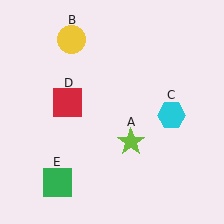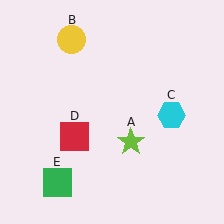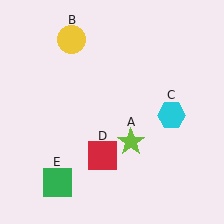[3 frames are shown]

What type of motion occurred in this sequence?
The red square (object D) rotated counterclockwise around the center of the scene.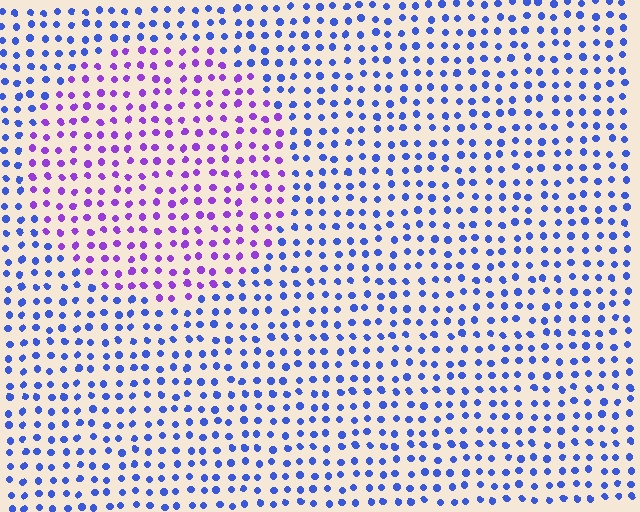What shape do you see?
I see a circle.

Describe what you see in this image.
The image is filled with small blue elements in a uniform arrangement. A circle-shaped region is visible where the elements are tinted to a slightly different hue, forming a subtle color boundary.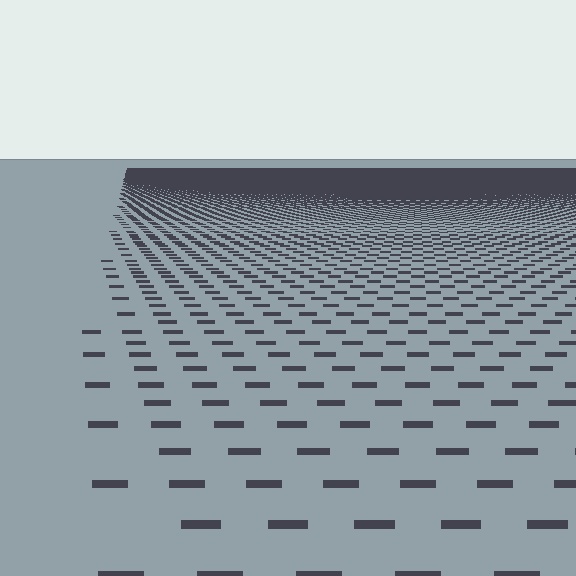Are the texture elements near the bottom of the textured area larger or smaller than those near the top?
Larger. Near the bottom, elements are closer to the viewer and appear at a bigger on-screen size.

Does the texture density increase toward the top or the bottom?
Density increases toward the top.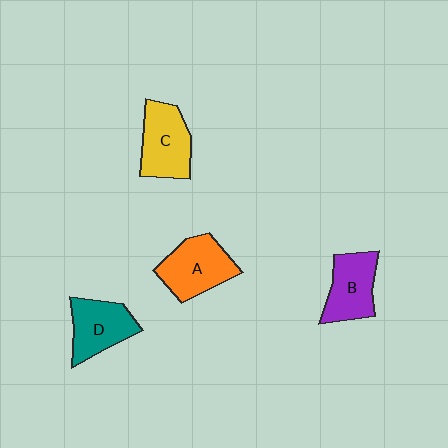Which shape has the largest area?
Shape A (orange).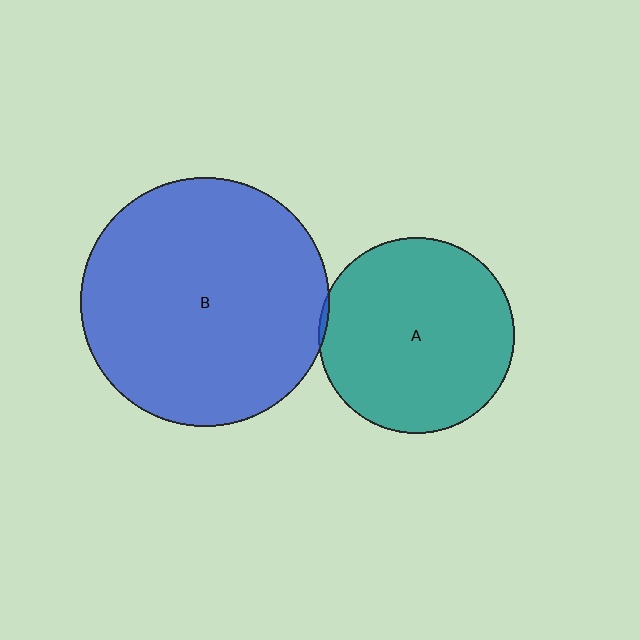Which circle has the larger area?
Circle B (blue).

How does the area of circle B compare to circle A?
Approximately 1.6 times.